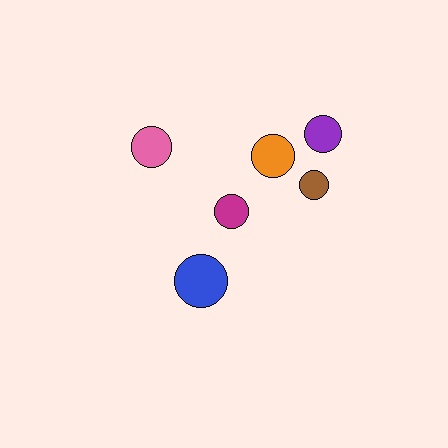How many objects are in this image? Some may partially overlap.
There are 6 objects.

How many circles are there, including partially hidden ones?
There are 6 circles.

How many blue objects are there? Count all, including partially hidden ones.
There is 1 blue object.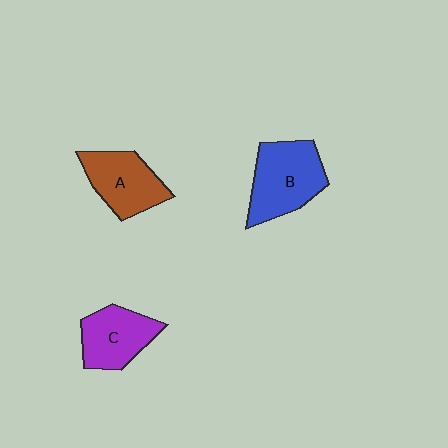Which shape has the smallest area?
Shape C (purple).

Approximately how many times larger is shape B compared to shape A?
Approximately 1.2 times.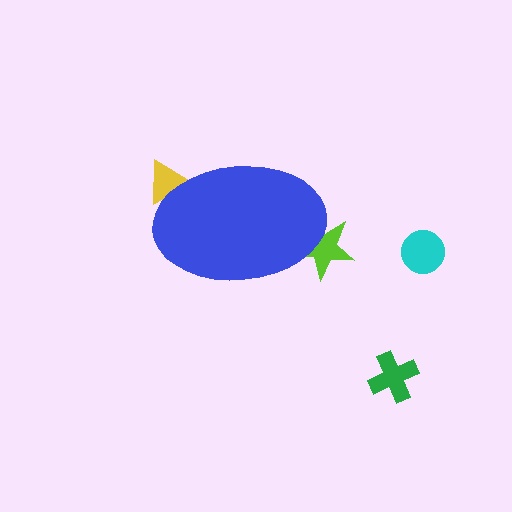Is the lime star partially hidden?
Yes, the lime star is partially hidden behind the blue ellipse.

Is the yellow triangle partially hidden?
Yes, the yellow triangle is partially hidden behind the blue ellipse.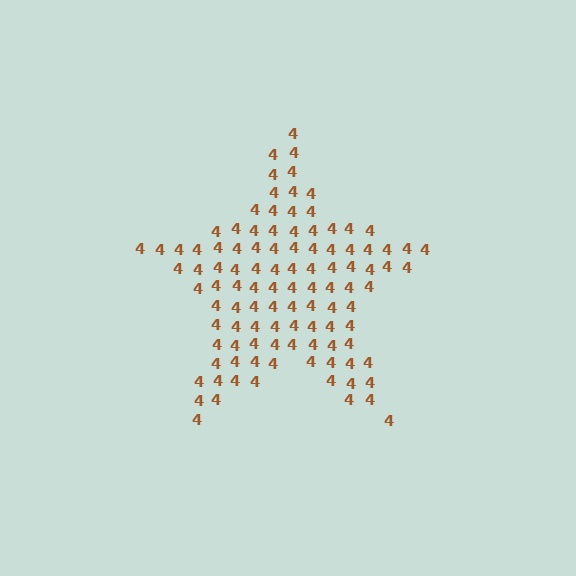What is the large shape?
The large shape is a star.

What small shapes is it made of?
It is made of small digit 4's.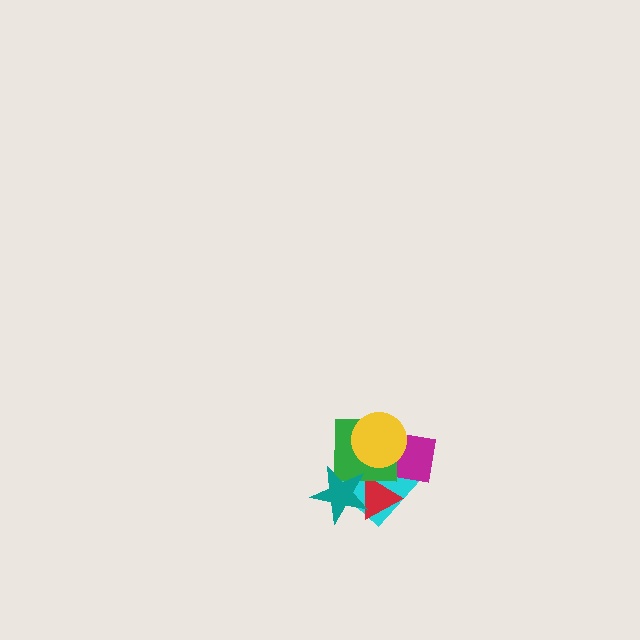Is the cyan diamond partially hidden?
Yes, it is partially covered by another shape.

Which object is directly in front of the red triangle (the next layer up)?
The green square is directly in front of the red triangle.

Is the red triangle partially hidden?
Yes, it is partially covered by another shape.